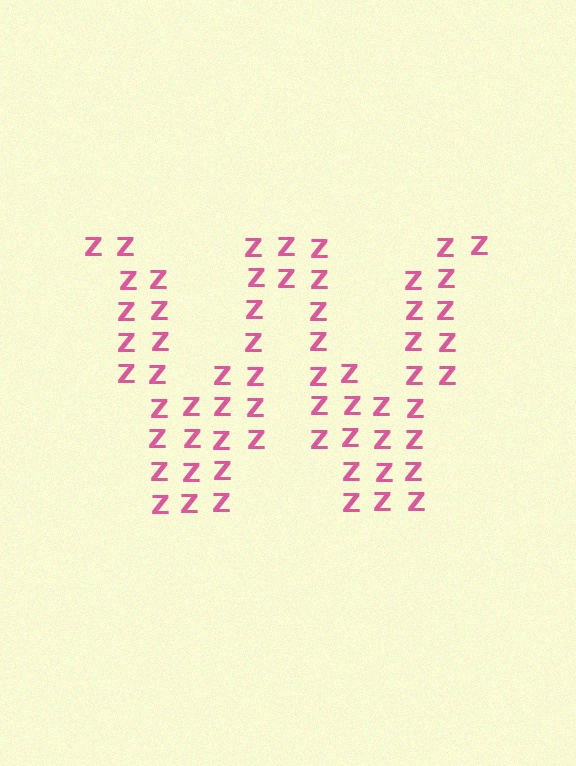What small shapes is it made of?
It is made of small letter Z's.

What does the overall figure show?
The overall figure shows the letter W.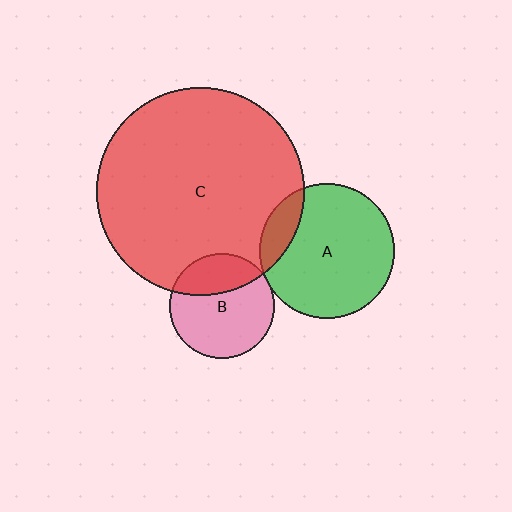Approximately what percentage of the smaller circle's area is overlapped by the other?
Approximately 15%.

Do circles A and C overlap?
Yes.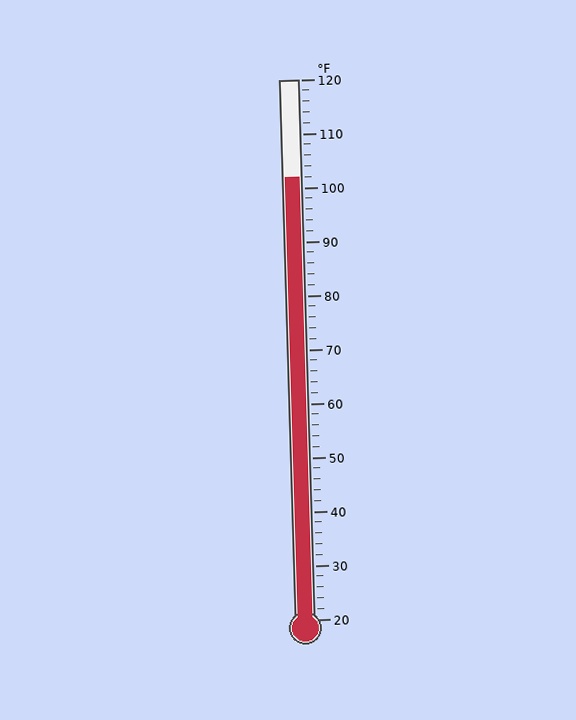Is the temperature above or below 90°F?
The temperature is above 90°F.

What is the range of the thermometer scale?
The thermometer scale ranges from 20°F to 120°F.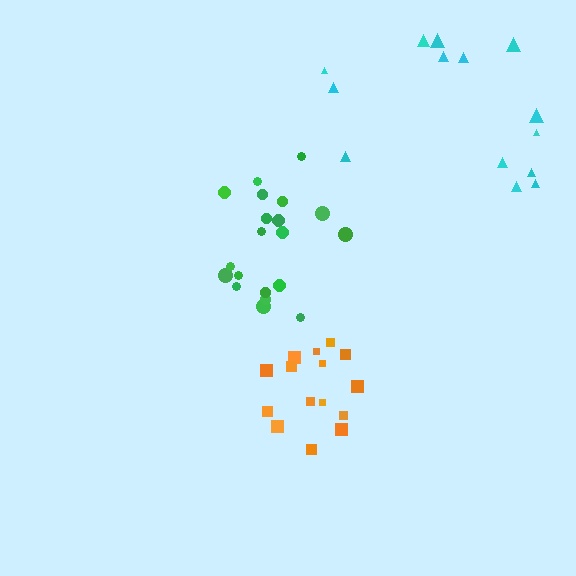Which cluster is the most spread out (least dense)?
Cyan.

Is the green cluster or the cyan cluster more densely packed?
Green.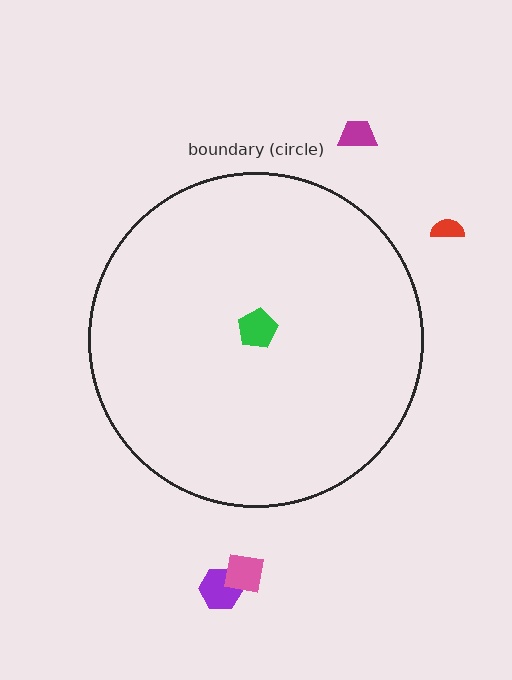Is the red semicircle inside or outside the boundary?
Outside.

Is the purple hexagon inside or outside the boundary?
Outside.